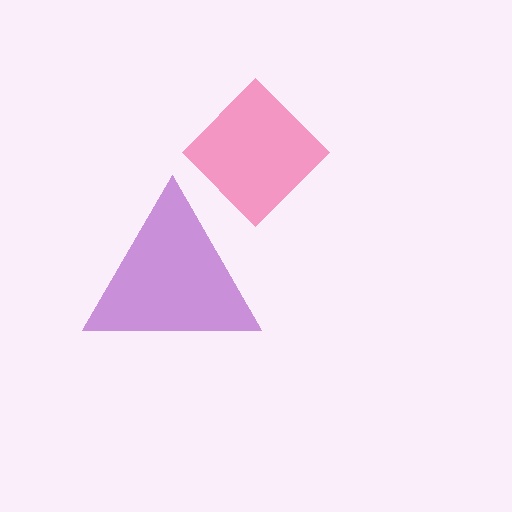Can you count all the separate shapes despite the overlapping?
Yes, there are 2 separate shapes.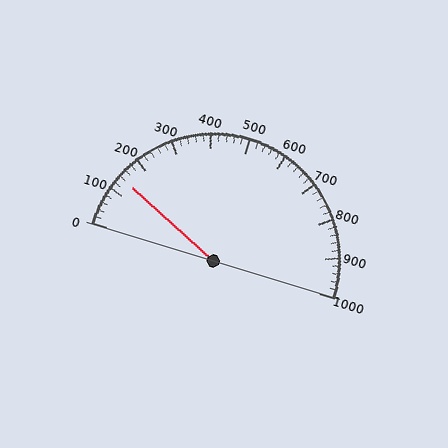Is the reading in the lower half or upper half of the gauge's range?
The reading is in the lower half of the range (0 to 1000).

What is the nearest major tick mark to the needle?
The nearest major tick mark is 100.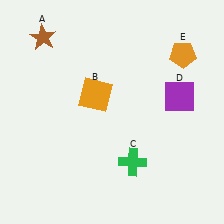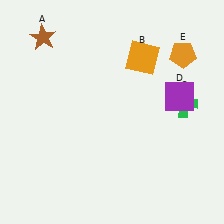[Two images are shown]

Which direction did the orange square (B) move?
The orange square (B) moved right.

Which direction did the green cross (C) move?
The green cross (C) moved up.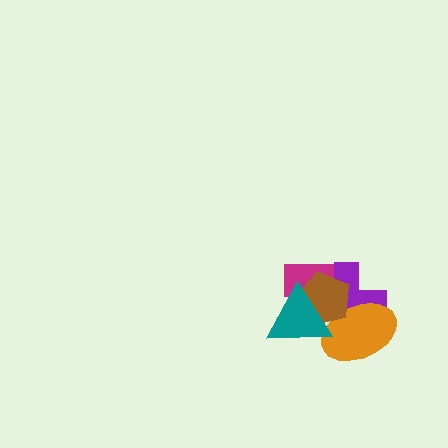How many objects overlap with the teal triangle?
4 objects overlap with the teal triangle.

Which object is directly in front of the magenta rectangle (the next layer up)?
The purple cross is directly in front of the magenta rectangle.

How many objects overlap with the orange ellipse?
3 objects overlap with the orange ellipse.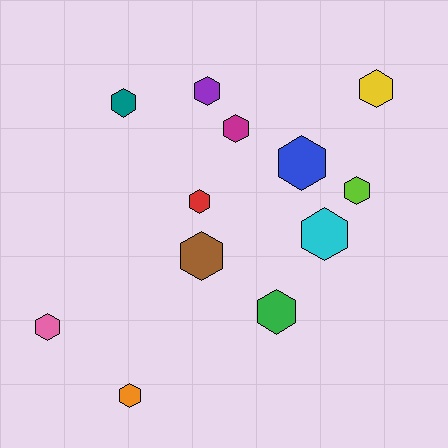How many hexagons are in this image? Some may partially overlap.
There are 12 hexagons.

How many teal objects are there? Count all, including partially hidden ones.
There is 1 teal object.